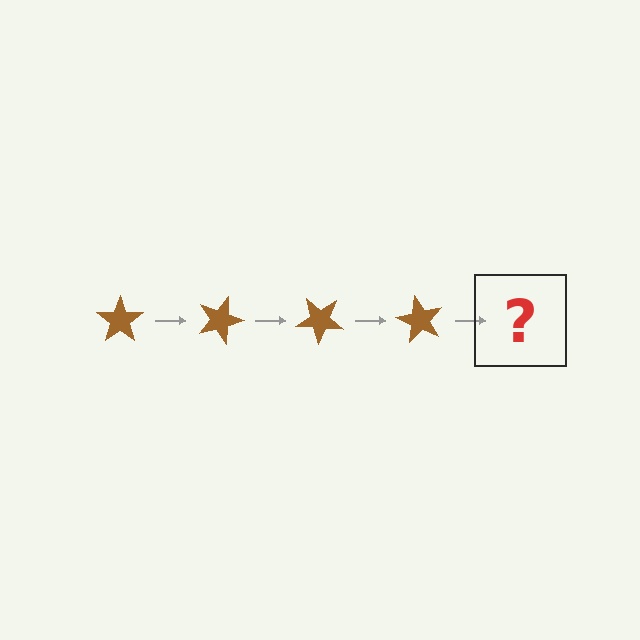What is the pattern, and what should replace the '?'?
The pattern is that the star rotates 20 degrees each step. The '?' should be a brown star rotated 80 degrees.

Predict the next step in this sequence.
The next step is a brown star rotated 80 degrees.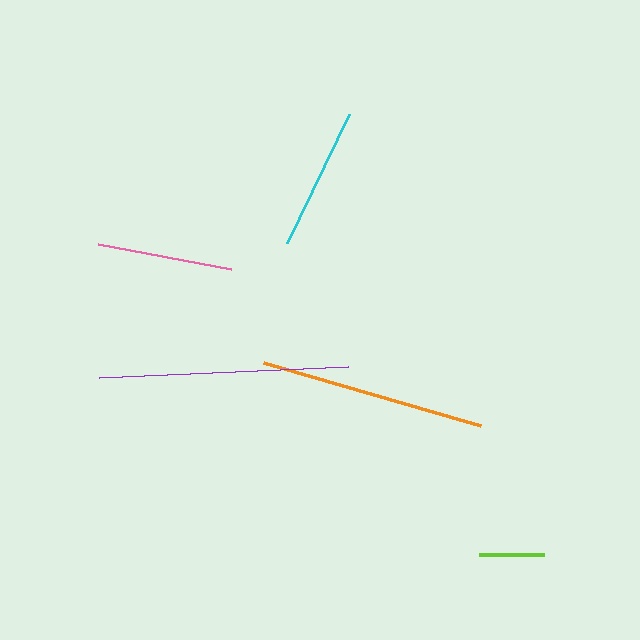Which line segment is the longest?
The purple line is the longest at approximately 249 pixels.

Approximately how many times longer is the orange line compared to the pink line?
The orange line is approximately 1.7 times the length of the pink line.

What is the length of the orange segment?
The orange segment is approximately 226 pixels long.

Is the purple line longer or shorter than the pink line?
The purple line is longer than the pink line.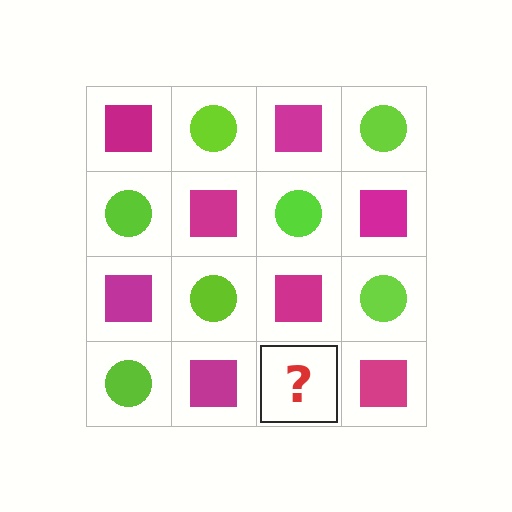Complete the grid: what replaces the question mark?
The question mark should be replaced with a lime circle.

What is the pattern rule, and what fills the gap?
The rule is that it alternates magenta square and lime circle in a checkerboard pattern. The gap should be filled with a lime circle.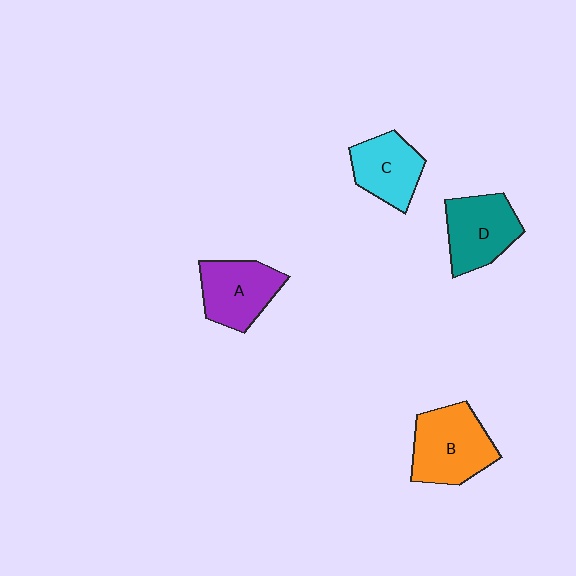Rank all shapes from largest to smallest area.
From largest to smallest: B (orange), D (teal), A (purple), C (cyan).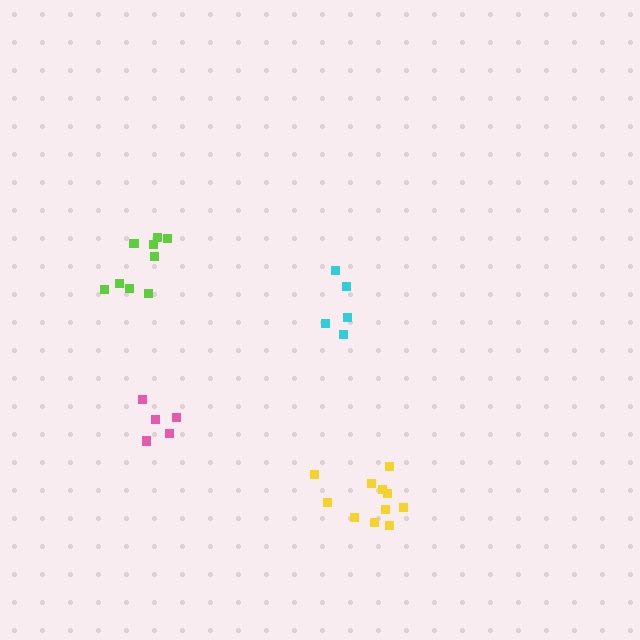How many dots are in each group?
Group 1: 11 dots, Group 2: 9 dots, Group 3: 5 dots, Group 4: 5 dots (30 total).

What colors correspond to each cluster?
The clusters are colored: yellow, lime, cyan, pink.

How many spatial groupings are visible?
There are 4 spatial groupings.